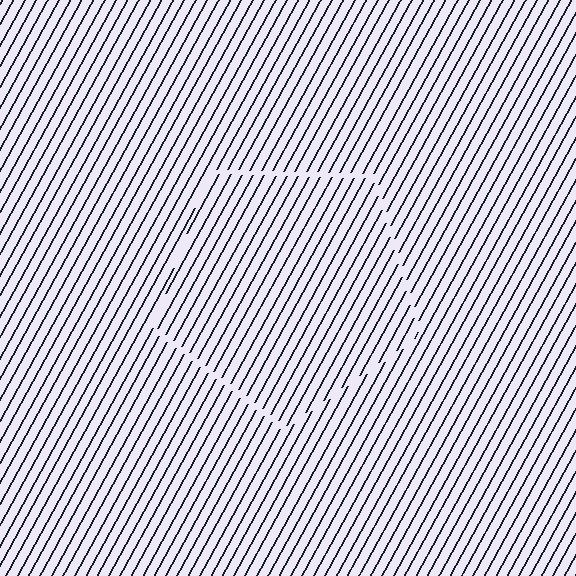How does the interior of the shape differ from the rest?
The interior of the shape contains the same grating, shifted by half a period — the contour is defined by the phase discontinuity where line-ends from the inner and outer gratings abut.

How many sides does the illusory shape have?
5 sides — the line-ends trace a pentagon.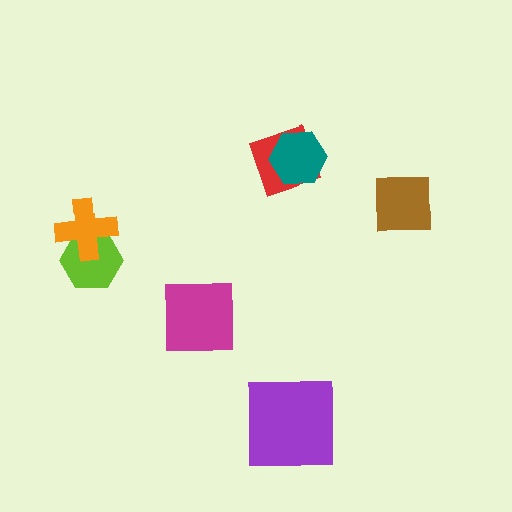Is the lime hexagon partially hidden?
Yes, it is partially covered by another shape.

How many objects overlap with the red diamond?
1 object overlaps with the red diamond.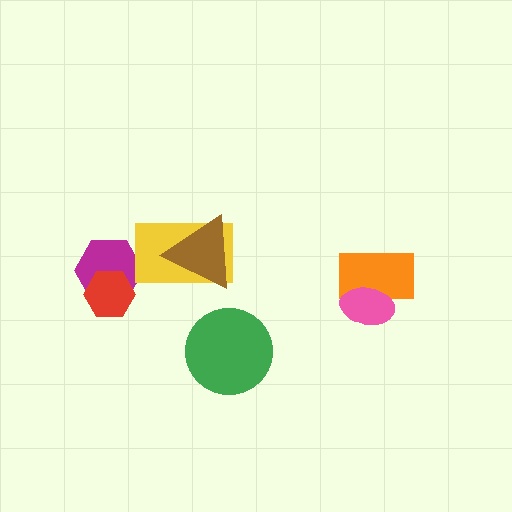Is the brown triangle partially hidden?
No, no other shape covers it.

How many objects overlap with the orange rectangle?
1 object overlaps with the orange rectangle.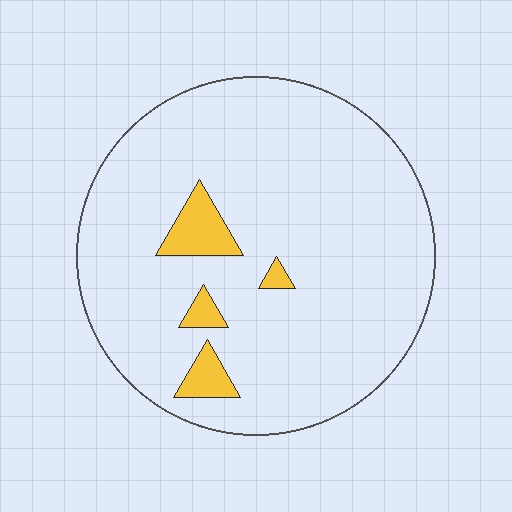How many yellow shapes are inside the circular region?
4.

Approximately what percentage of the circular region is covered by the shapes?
Approximately 5%.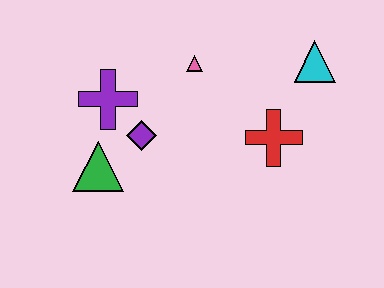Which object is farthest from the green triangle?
The cyan triangle is farthest from the green triangle.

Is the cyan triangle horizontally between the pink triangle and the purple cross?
No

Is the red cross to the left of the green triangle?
No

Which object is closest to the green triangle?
The purple diamond is closest to the green triangle.